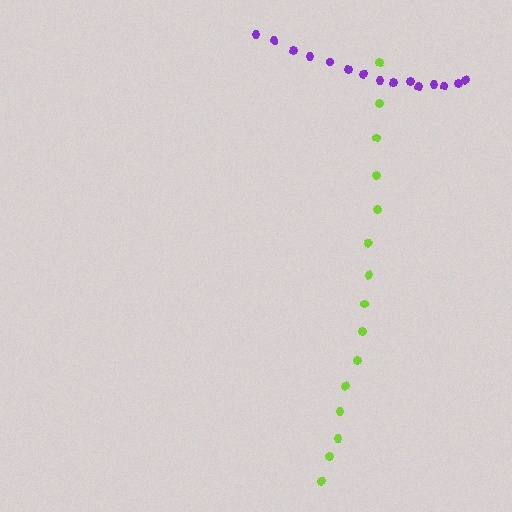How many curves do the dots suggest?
There are 2 distinct paths.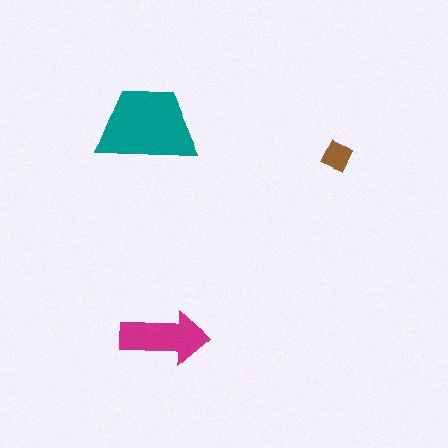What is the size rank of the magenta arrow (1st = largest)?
2nd.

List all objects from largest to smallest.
The teal trapezoid, the magenta arrow, the brown diamond.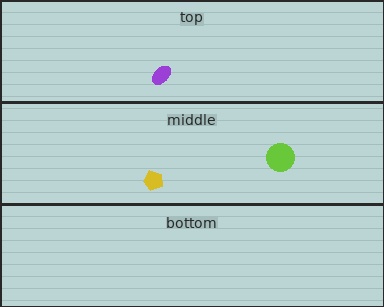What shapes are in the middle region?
The yellow pentagon, the lime circle.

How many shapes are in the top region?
1.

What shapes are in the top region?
The purple ellipse.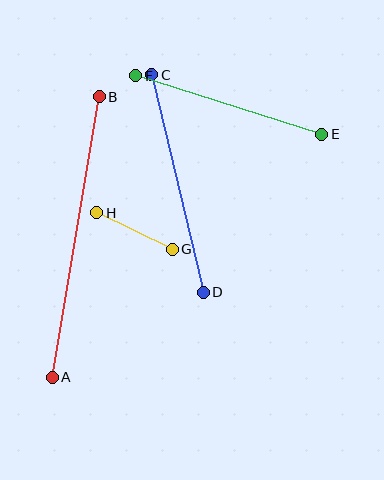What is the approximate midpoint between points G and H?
The midpoint is at approximately (134, 231) pixels.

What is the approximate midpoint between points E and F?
The midpoint is at approximately (229, 105) pixels.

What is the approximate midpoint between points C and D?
The midpoint is at approximately (177, 183) pixels.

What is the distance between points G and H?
The distance is approximately 84 pixels.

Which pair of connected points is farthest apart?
Points A and B are farthest apart.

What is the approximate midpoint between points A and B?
The midpoint is at approximately (76, 237) pixels.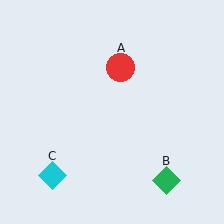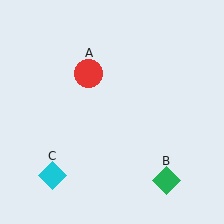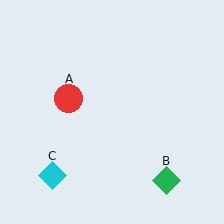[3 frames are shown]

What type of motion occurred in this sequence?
The red circle (object A) rotated counterclockwise around the center of the scene.